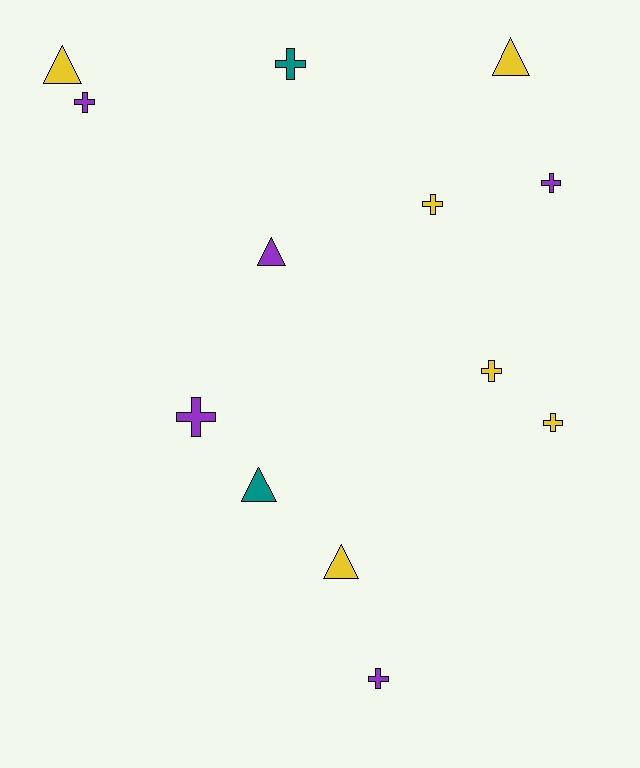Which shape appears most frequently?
Cross, with 8 objects.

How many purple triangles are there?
There is 1 purple triangle.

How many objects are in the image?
There are 13 objects.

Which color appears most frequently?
Yellow, with 6 objects.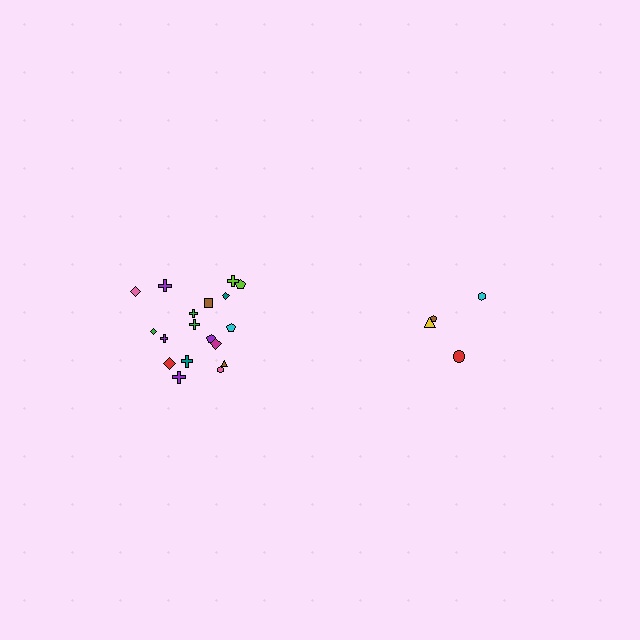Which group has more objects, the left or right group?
The left group.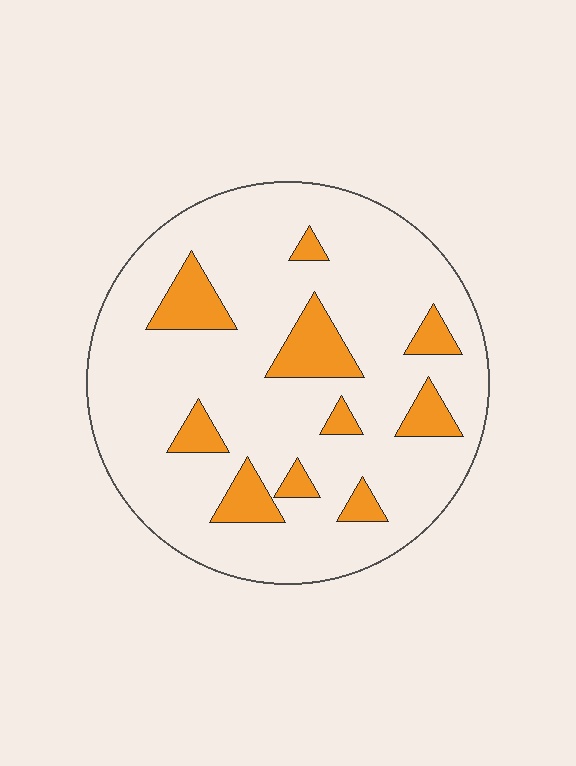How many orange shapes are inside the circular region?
10.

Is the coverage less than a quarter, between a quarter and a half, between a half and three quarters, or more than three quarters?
Less than a quarter.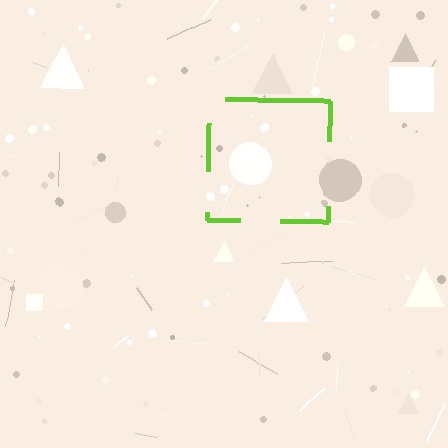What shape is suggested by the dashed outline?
The dashed outline suggests a square.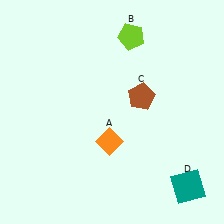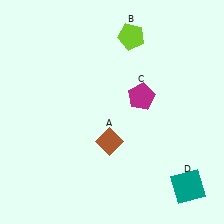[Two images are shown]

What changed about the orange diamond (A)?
In Image 1, A is orange. In Image 2, it changed to brown.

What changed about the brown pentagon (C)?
In Image 1, C is brown. In Image 2, it changed to magenta.